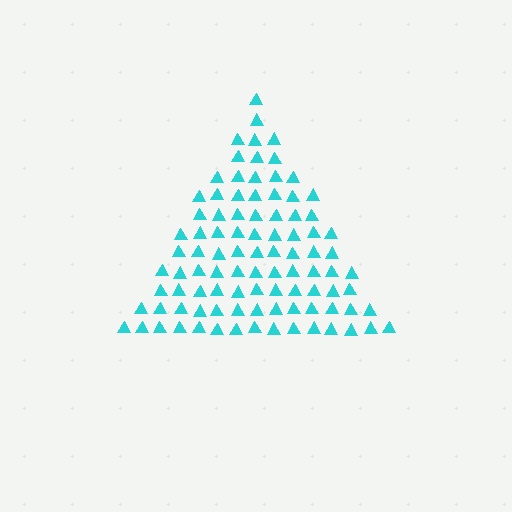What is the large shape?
The large shape is a triangle.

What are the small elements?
The small elements are triangles.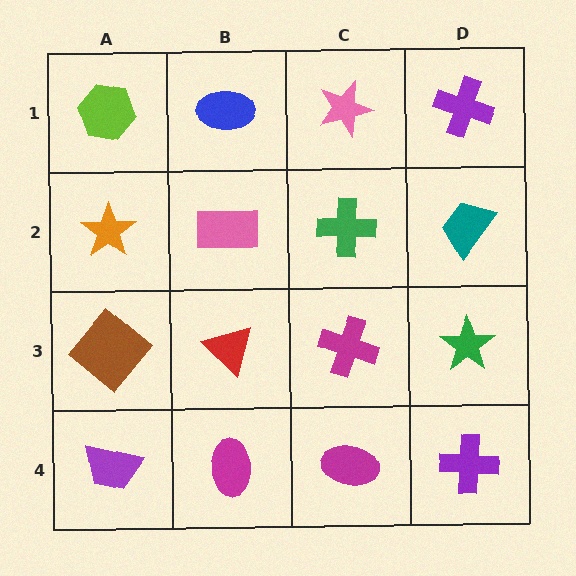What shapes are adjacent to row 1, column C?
A green cross (row 2, column C), a blue ellipse (row 1, column B), a purple cross (row 1, column D).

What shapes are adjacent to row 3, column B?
A pink rectangle (row 2, column B), a magenta ellipse (row 4, column B), a brown diamond (row 3, column A), a magenta cross (row 3, column C).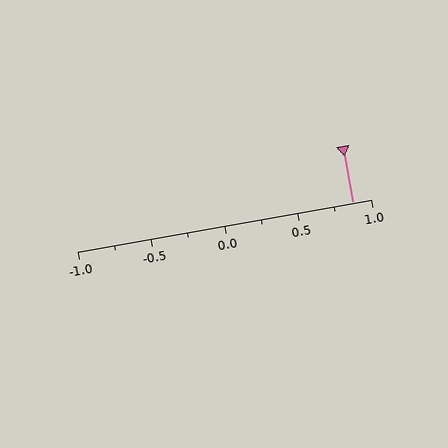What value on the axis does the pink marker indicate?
The marker indicates approximately 0.88.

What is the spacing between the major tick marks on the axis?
The major ticks are spaced 0.5 apart.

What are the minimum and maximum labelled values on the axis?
The axis runs from -1.0 to 1.0.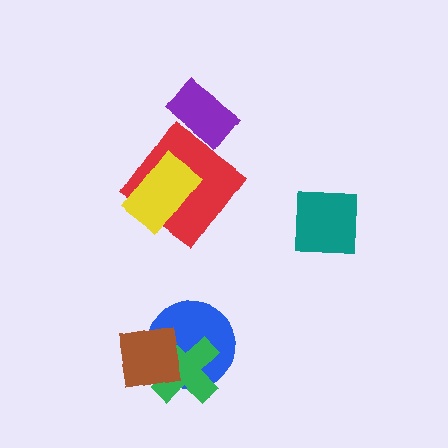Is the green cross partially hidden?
Yes, it is partially covered by another shape.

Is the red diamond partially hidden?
Yes, it is partially covered by another shape.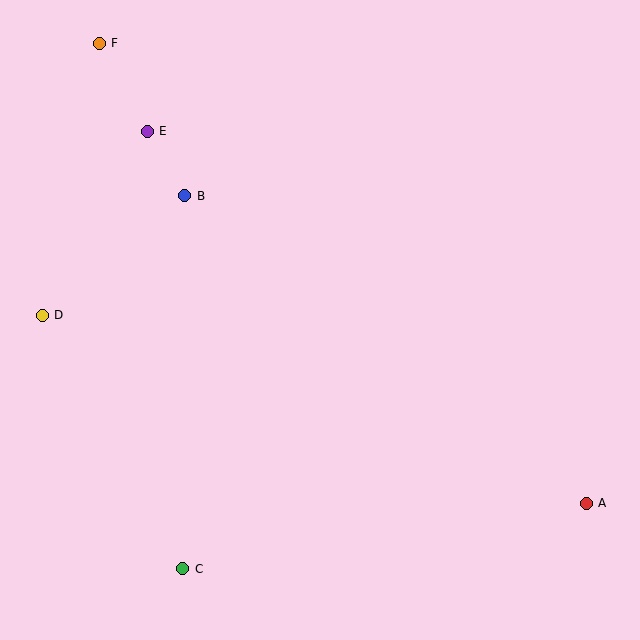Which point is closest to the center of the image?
Point B at (185, 196) is closest to the center.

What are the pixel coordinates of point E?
Point E is at (147, 132).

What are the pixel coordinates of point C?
Point C is at (183, 569).